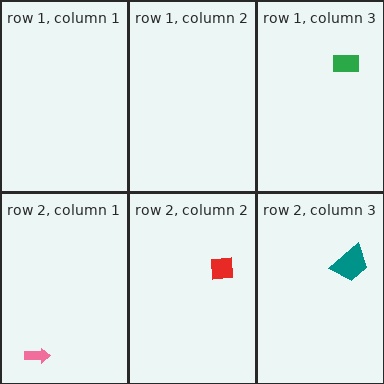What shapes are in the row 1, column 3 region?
The green rectangle.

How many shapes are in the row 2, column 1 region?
1.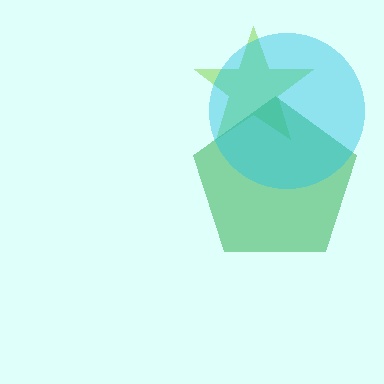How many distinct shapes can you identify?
There are 3 distinct shapes: a lime star, a green pentagon, a cyan circle.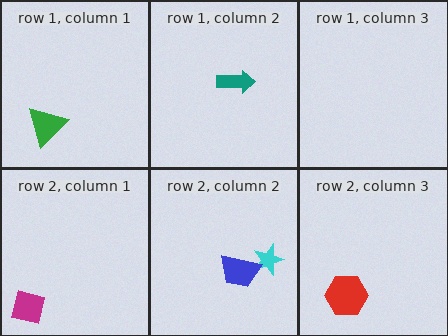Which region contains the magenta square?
The row 2, column 1 region.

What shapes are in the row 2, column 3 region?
The red hexagon.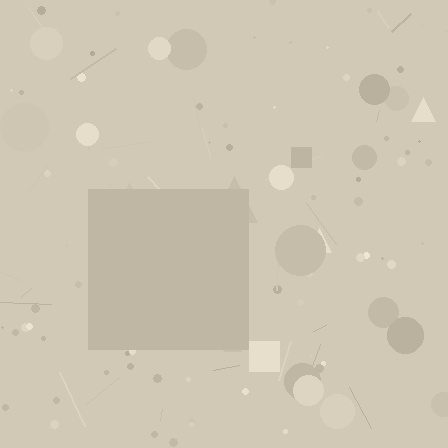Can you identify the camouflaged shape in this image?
The camouflaged shape is a square.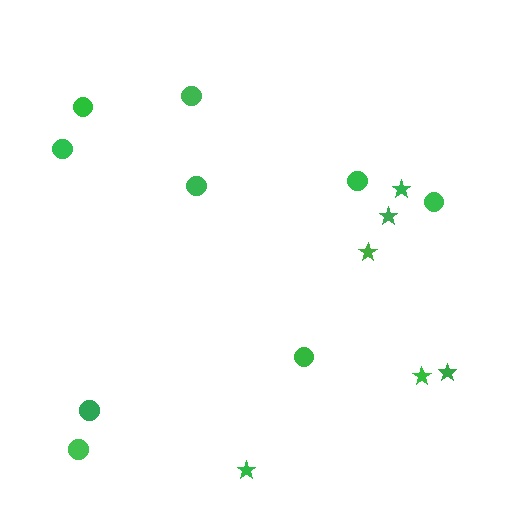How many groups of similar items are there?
There are 2 groups: one group of circles (9) and one group of stars (6).